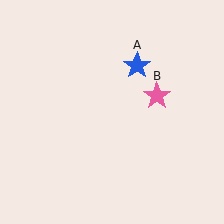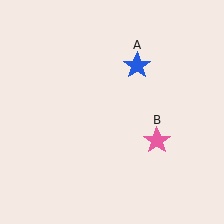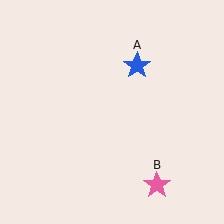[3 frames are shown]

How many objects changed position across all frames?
1 object changed position: pink star (object B).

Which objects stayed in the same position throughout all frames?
Blue star (object A) remained stationary.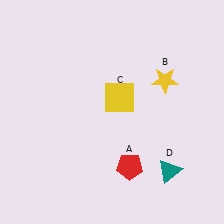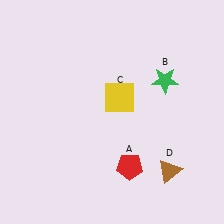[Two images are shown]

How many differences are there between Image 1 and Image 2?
There are 2 differences between the two images.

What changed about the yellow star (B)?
In Image 1, B is yellow. In Image 2, it changed to green.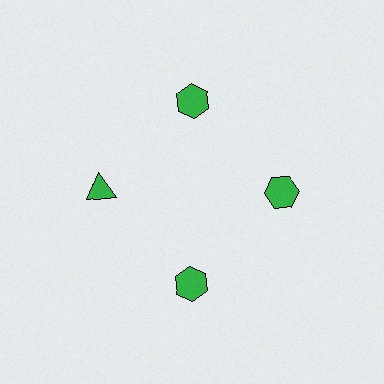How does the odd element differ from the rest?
It has a different shape: triangle instead of hexagon.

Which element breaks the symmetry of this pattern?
The green triangle at roughly the 9 o'clock position breaks the symmetry. All other shapes are green hexagons.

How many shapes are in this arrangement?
There are 4 shapes arranged in a ring pattern.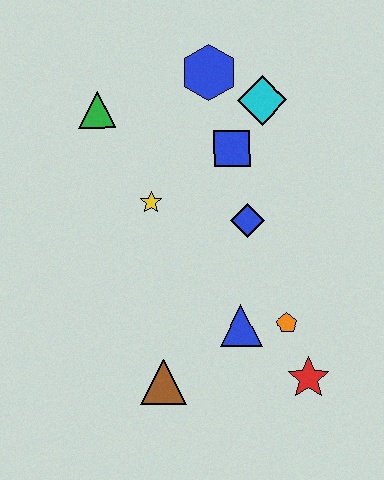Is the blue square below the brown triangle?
No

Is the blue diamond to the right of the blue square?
Yes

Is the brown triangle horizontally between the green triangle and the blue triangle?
Yes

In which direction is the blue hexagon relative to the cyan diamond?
The blue hexagon is to the left of the cyan diamond.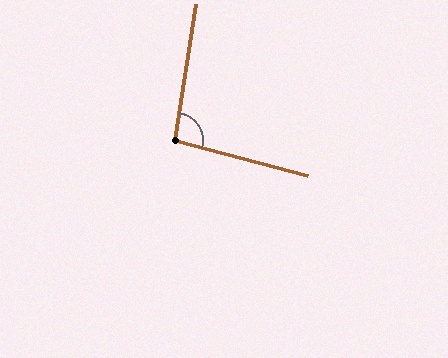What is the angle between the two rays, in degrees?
Approximately 96 degrees.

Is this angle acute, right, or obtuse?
It is obtuse.